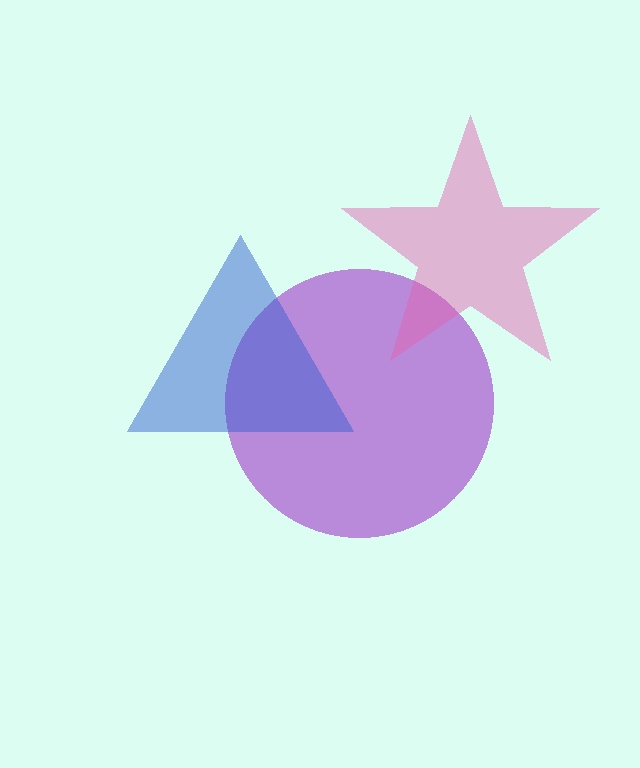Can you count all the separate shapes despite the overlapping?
Yes, there are 3 separate shapes.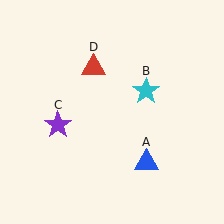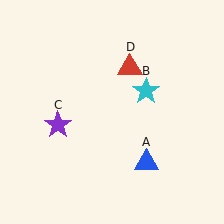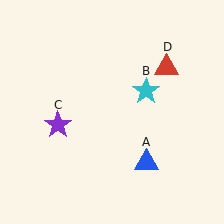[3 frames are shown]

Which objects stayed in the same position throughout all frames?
Blue triangle (object A) and cyan star (object B) and purple star (object C) remained stationary.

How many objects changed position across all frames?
1 object changed position: red triangle (object D).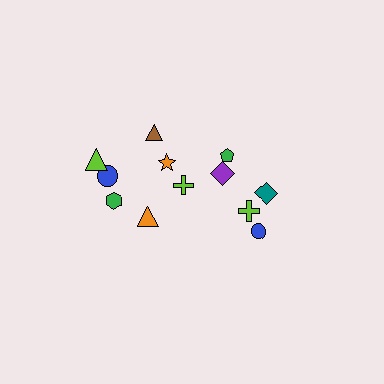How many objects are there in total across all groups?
There are 12 objects.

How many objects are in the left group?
There are 7 objects.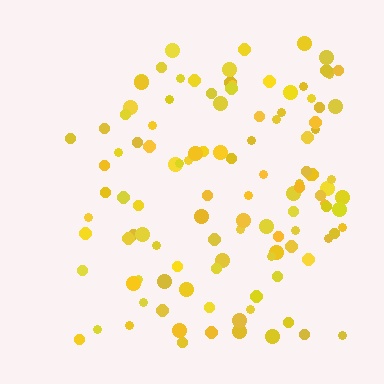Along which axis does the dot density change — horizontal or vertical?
Horizontal.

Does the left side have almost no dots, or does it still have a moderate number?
Still a moderate number, just noticeably fewer than the right.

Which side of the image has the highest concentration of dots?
The right.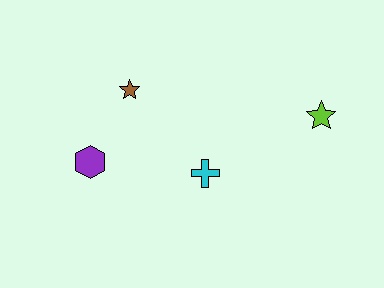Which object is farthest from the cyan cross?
The lime star is farthest from the cyan cross.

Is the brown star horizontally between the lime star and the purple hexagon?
Yes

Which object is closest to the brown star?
The purple hexagon is closest to the brown star.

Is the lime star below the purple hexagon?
No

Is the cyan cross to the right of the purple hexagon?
Yes